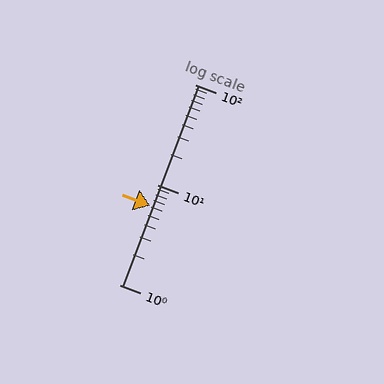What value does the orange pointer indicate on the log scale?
The pointer indicates approximately 6.2.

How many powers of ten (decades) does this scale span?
The scale spans 2 decades, from 1 to 100.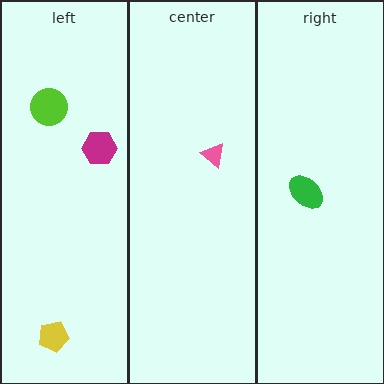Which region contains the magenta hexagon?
The left region.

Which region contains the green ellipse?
The right region.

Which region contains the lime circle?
The left region.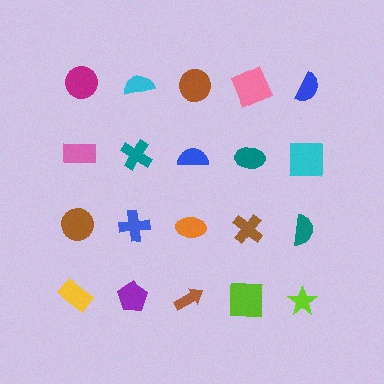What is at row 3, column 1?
A brown circle.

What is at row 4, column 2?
A purple pentagon.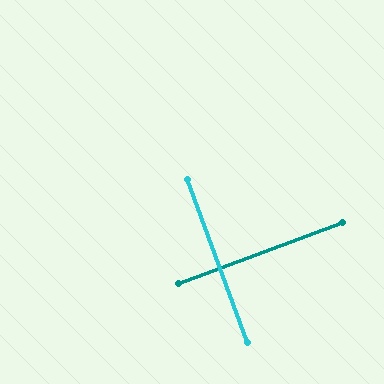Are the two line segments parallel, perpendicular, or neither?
Perpendicular — they meet at approximately 90°.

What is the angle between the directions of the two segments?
Approximately 90 degrees.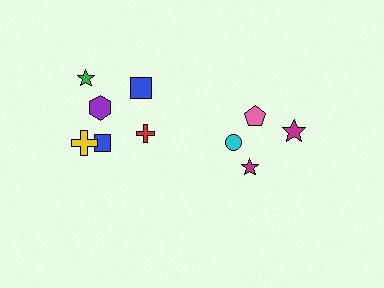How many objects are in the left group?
There are 6 objects.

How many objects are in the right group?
There are 4 objects.